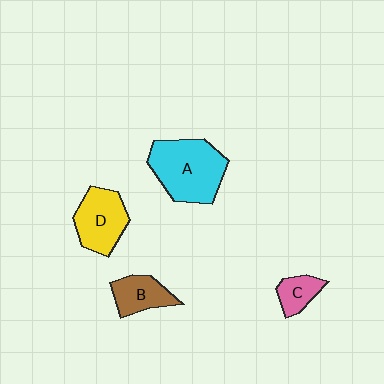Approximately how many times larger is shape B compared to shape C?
Approximately 1.4 times.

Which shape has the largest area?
Shape A (cyan).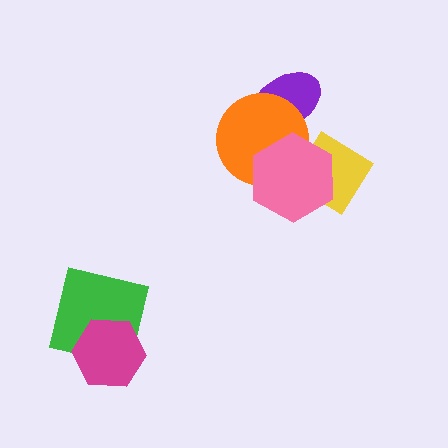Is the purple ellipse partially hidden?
Yes, it is partially covered by another shape.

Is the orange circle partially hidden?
Yes, it is partially covered by another shape.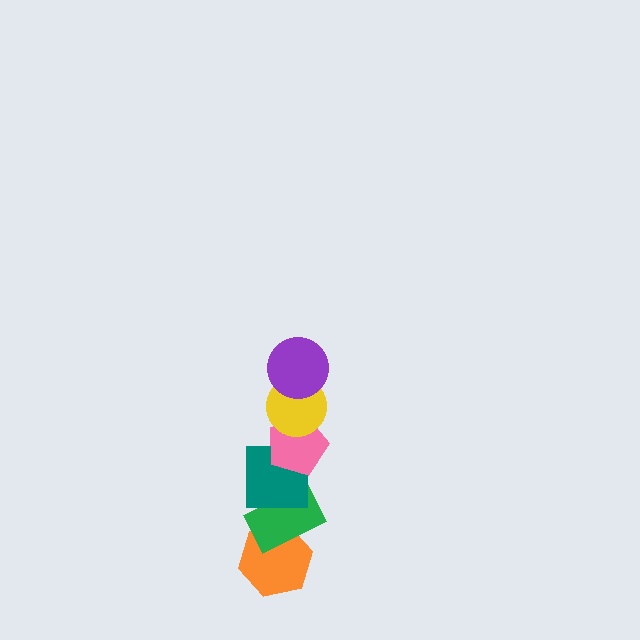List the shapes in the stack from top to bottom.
From top to bottom: the purple circle, the yellow circle, the pink pentagon, the teal square, the green rectangle, the orange hexagon.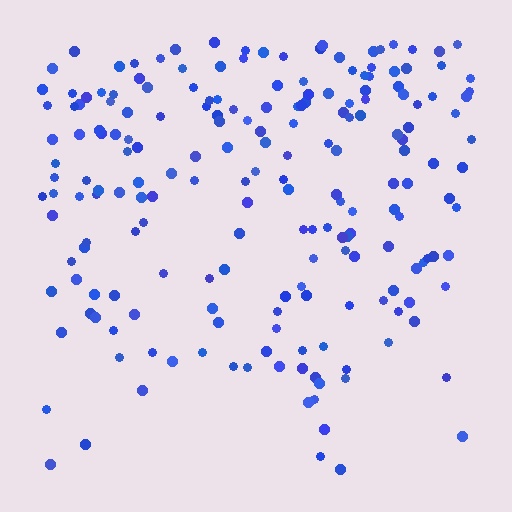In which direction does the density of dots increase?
From bottom to top, with the top side densest.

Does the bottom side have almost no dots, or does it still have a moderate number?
Still a moderate number, just noticeably fewer than the top.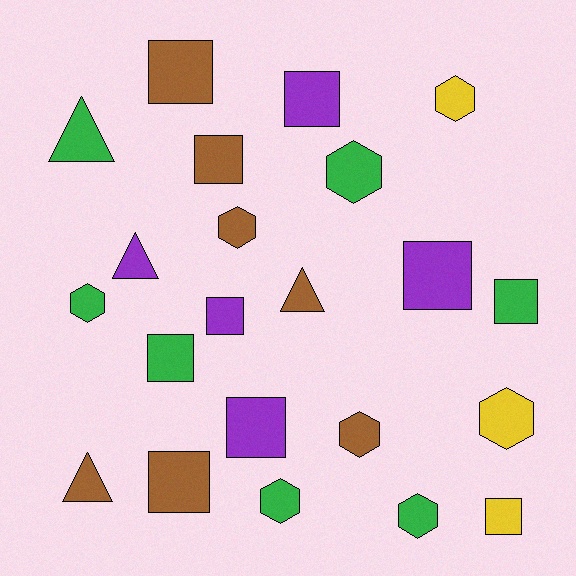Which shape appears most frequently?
Square, with 10 objects.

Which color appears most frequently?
Green, with 7 objects.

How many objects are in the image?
There are 22 objects.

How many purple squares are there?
There are 4 purple squares.